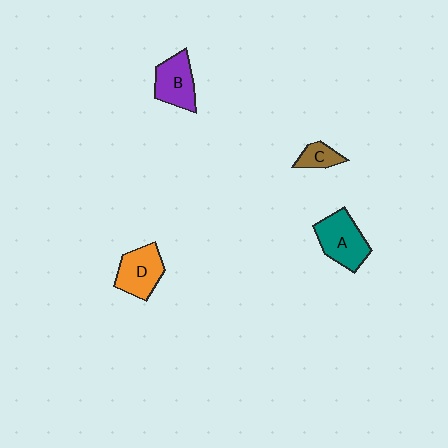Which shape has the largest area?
Shape A (teal).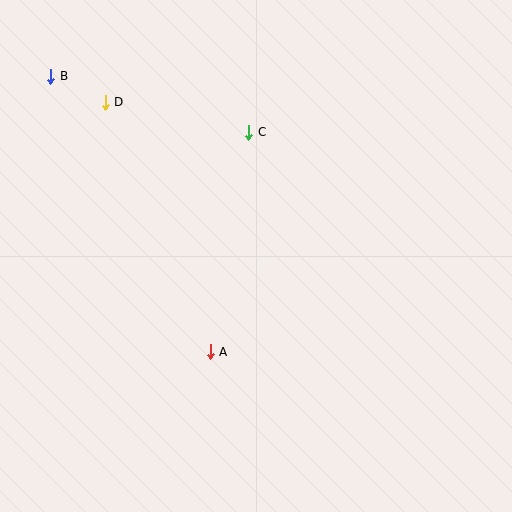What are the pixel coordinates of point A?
Point A is at (210, 352).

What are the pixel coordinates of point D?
Point D is at (105, 102).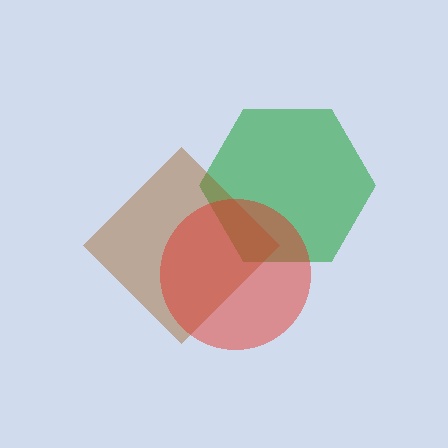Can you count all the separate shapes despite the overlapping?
Yes, there are 3 separate shapes.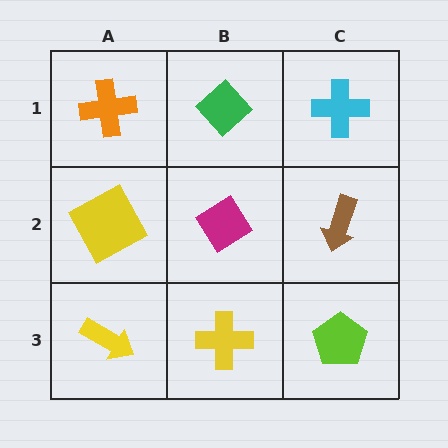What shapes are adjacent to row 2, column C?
A cyan cross (row 1, column C), a lime pentagon (row 3, column C), a magenta diamond (row 2, column B).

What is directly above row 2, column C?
A cyan cross.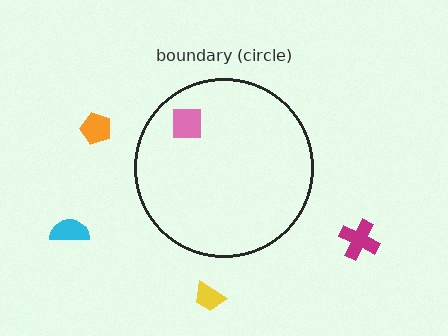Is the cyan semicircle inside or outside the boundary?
Outside.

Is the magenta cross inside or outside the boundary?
Outside.